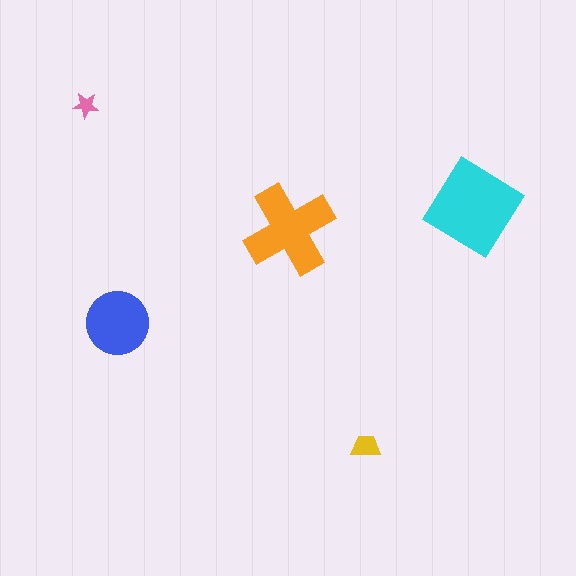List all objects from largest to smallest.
The cyan diamond, the orange cross, the blue circle, the yellow trapezoid, the pink star.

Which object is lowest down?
The yellow trapezoid is bottommost.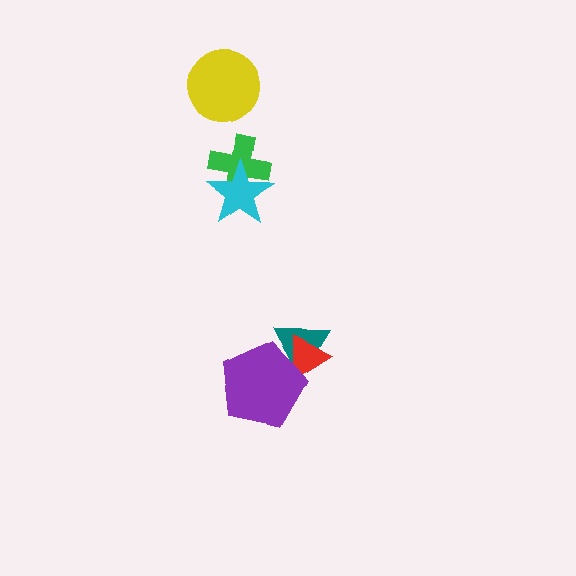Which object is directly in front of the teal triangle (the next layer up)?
The red triangle is directly in front of the teal triangle.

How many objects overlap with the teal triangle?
2 objects overlap with the teal triangle.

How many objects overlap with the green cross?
1 object overlaps with the green cross.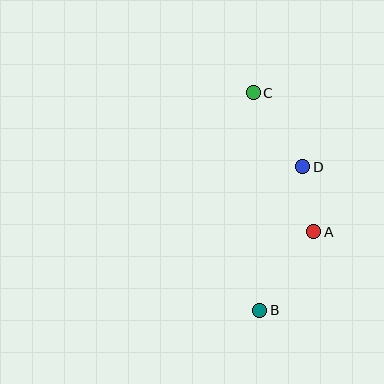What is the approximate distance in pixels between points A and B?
The distance between A and B is approximately 95 pixels.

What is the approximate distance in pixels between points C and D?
The distance between C and D is approximately 89 pixels.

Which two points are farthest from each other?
Points B and C are farthest from each other.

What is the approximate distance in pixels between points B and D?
The distance between B and D is approximately 150 pixels.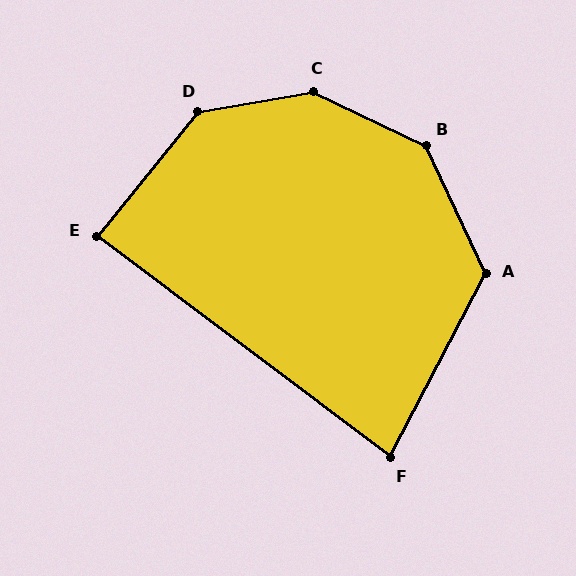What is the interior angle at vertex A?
Approximately 128 degrees (obtuse).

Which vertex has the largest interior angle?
C, at approximately 144 degrees.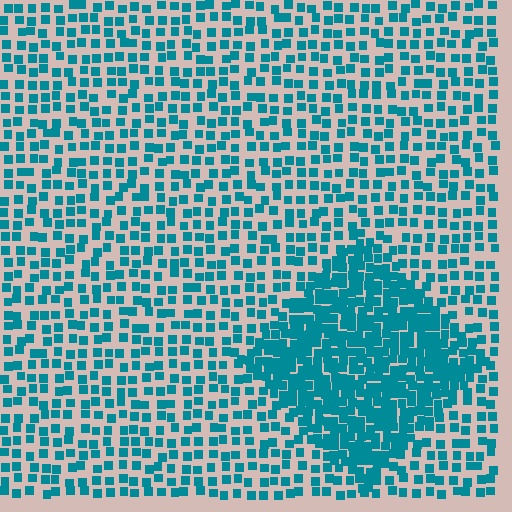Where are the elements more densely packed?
The elements are more densely packed inside the diamond boundary.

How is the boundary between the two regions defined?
The boundary is defined by a change in element density (approximately 2.3x ratio). All elements are the same color, size, and shape.